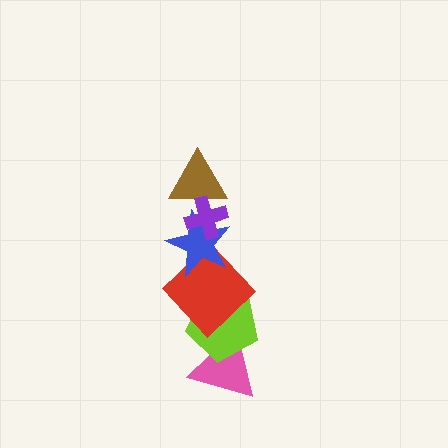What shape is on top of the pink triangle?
The lime pentagon is on top of the pink triangle.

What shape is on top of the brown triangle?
The purple cross is on top of the brown triangle.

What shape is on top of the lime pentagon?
The red diamond is on top of the lime pentagon.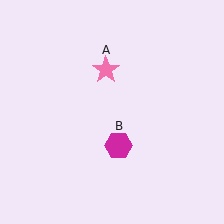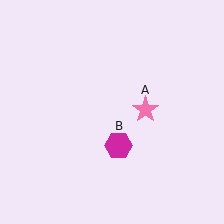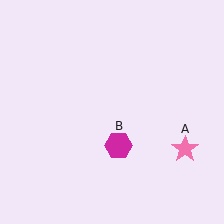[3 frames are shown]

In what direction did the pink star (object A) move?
The pink star (object A) moved down and to the right.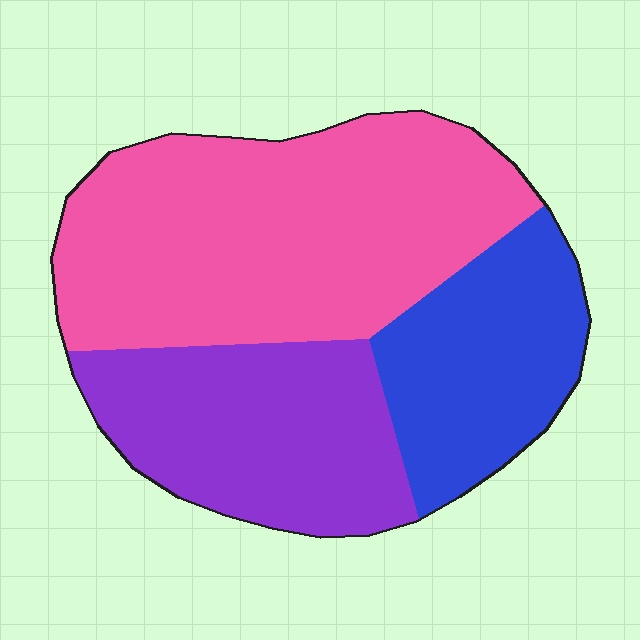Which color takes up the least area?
Blue, at roughly 25%.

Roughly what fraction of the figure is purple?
Purple takes up about one quarter (1/4) of the figure.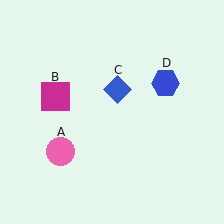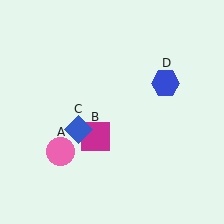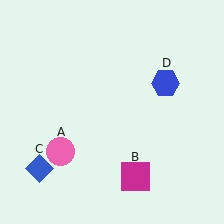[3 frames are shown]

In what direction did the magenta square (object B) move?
The magenta square (object B) moved down and to the right.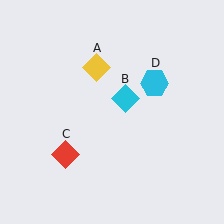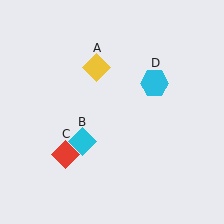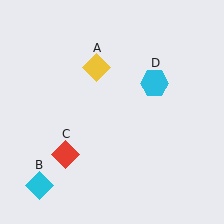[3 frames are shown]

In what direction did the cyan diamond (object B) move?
The cyan diamond (object B) moved down and to the left.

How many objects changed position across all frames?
1 object changed position: cyan diamond (object B).